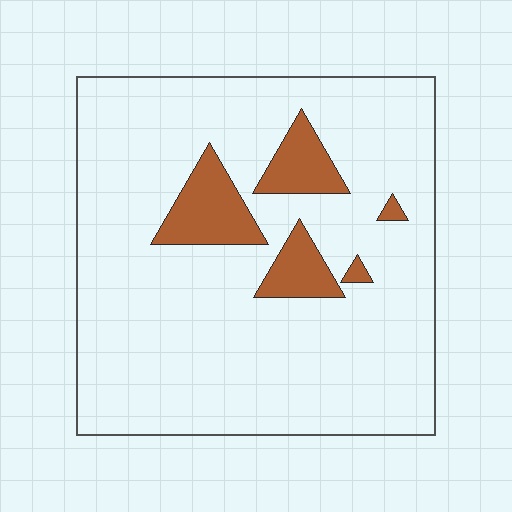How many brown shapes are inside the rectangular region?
5.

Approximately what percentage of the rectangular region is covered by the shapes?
Approximately 10%.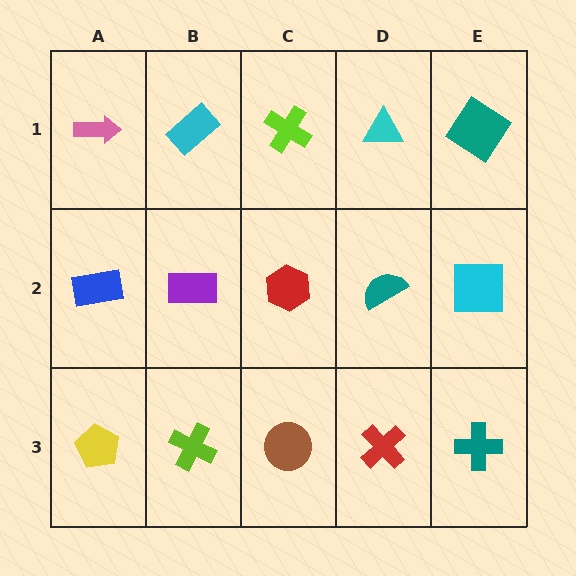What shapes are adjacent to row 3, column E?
A cyan square (row 2, column E), a red cross (row 3, column D).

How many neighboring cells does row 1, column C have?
3.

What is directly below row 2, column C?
A brown circle.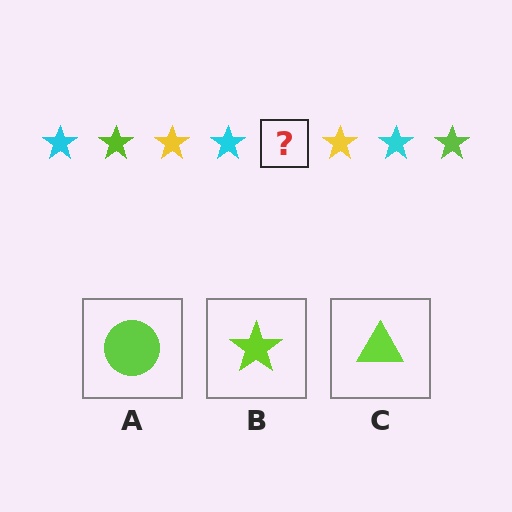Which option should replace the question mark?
Option B.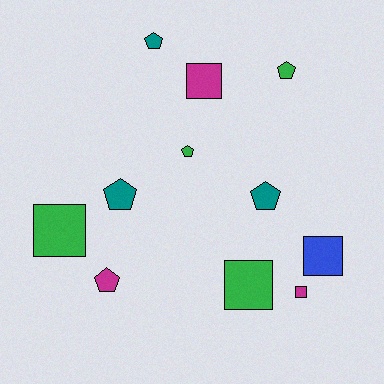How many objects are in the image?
There are 11 objects.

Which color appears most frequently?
Green, with 4 objects.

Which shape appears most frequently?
Pentagon, with 6 objects.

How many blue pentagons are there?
There are no blue pentagons.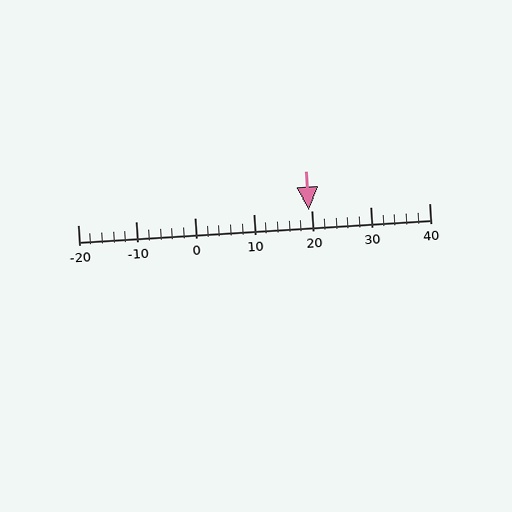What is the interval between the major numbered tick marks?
The major tick marks are spaced 10 units apart.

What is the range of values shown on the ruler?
The ruler shows values from -20 to 40.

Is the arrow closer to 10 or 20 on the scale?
The arrow is closer to 20.